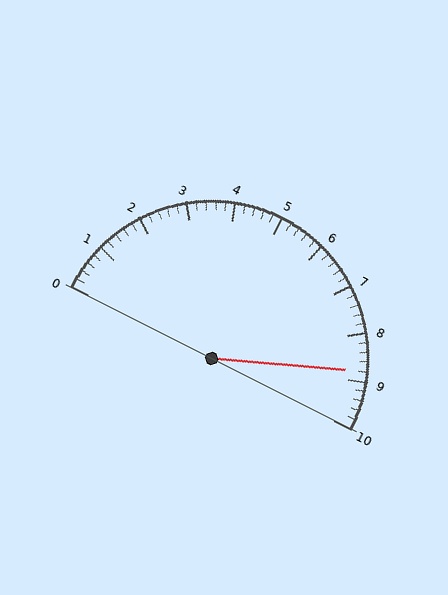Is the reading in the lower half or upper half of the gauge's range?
The reading is in the upper half of the range (0 to 10).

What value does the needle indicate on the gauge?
The needle indicates approximately 8.8.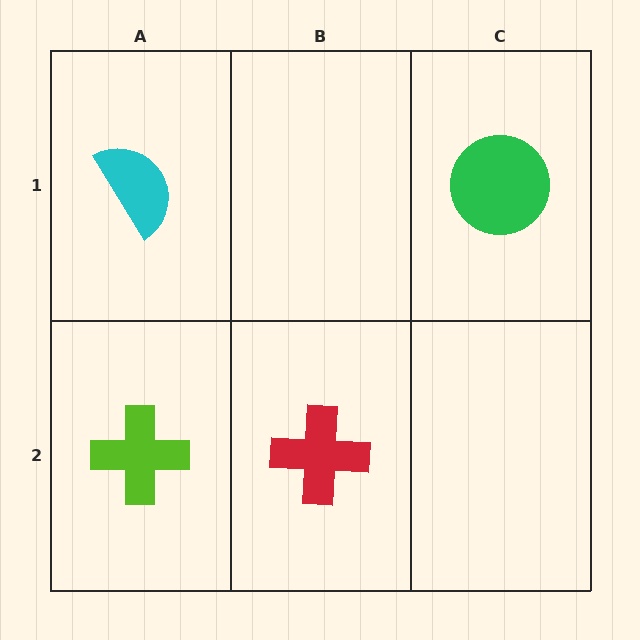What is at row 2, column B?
A red cross.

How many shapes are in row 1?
2 shapes.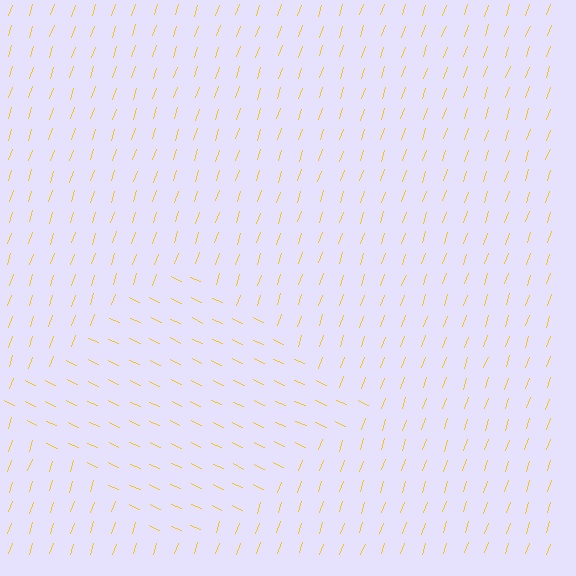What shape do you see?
I see a diamond.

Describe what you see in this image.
The image is filled with small yellow line segments. A diamond region in the image has lines oriented differently from the surrounding lines, creating a visible texture boundary.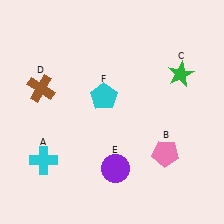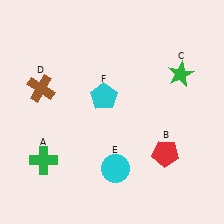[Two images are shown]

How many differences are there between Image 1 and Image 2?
There are 3 differences between the two images.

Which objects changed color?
A changed from cyan to green. B changed from pink to red. E changed from purple to cyan.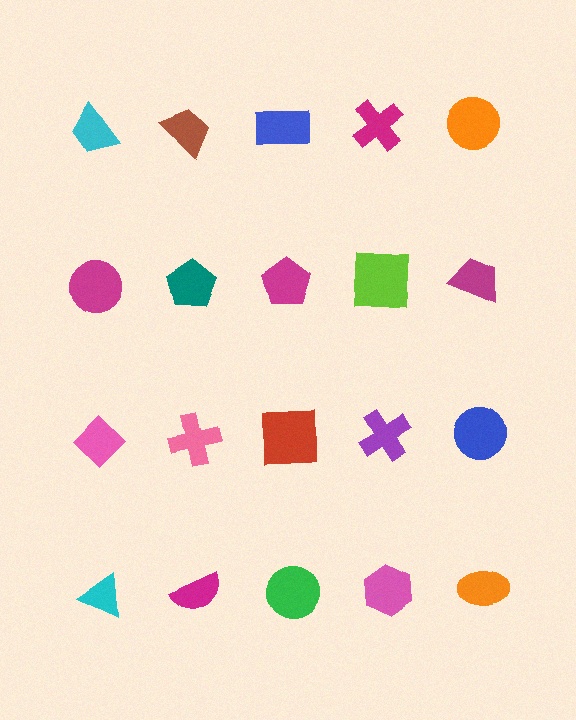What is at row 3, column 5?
A blue circle.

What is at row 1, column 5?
An orange circle.